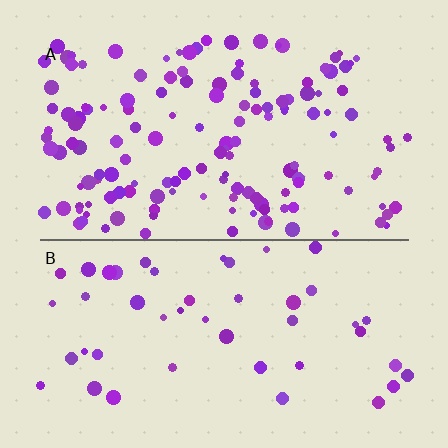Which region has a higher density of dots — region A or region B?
A (the top).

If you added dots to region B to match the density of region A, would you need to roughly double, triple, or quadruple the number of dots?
Approximately triple.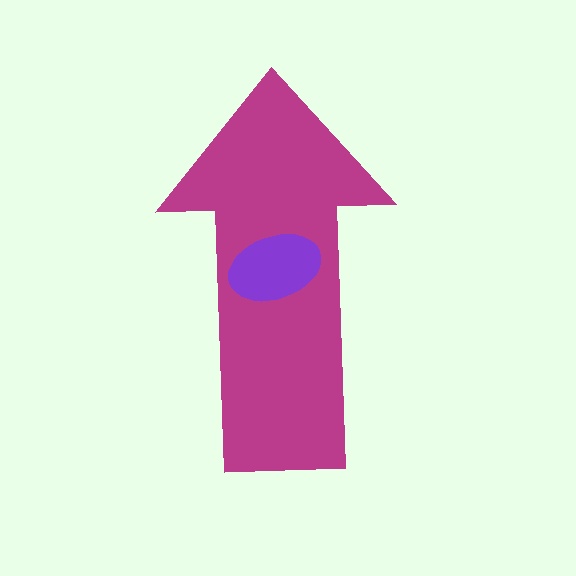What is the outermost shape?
The magenta arrow.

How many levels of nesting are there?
2.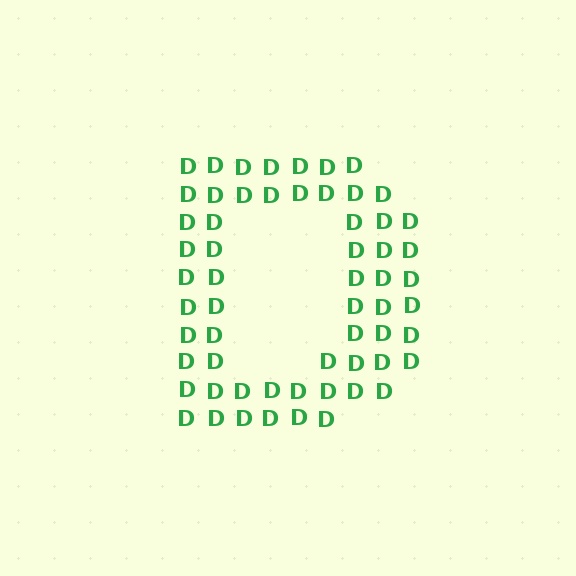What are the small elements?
The small elements are letter D's.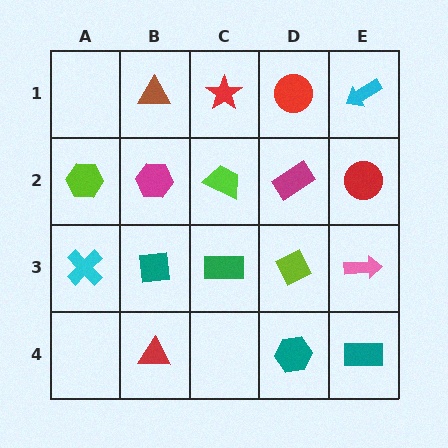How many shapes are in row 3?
5 shapes.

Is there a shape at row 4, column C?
No, that cell is empty.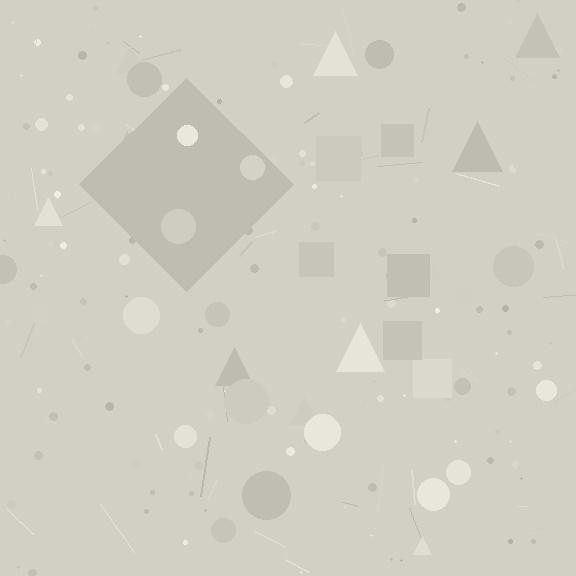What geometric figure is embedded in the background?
A diamond is embedded in the background.